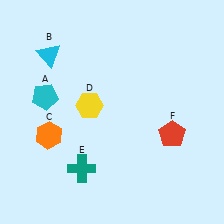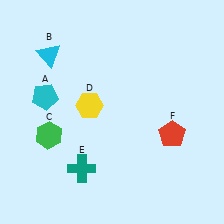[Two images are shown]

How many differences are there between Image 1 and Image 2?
There is 1 difference between the two images.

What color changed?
The hexagon (C) changed from orange in Image 1 to green in Image 2.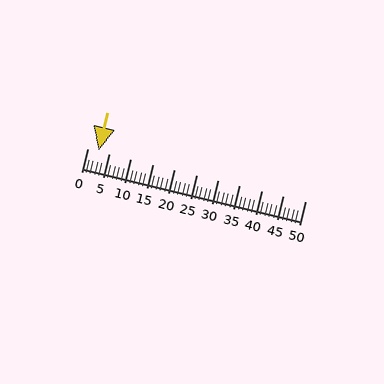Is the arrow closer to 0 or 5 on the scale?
The arrow is closer to 5.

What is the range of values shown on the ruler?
The ruler shows values from 0 to 50.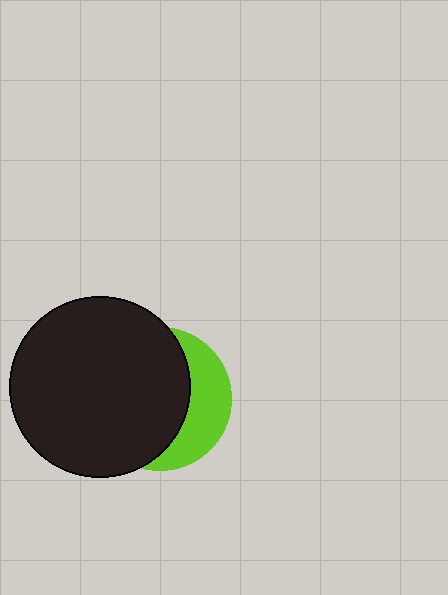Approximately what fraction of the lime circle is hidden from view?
Roughly 67% of the lime circle is hidden behind the black circle.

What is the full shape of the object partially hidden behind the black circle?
The partially hidden object is a lime circle.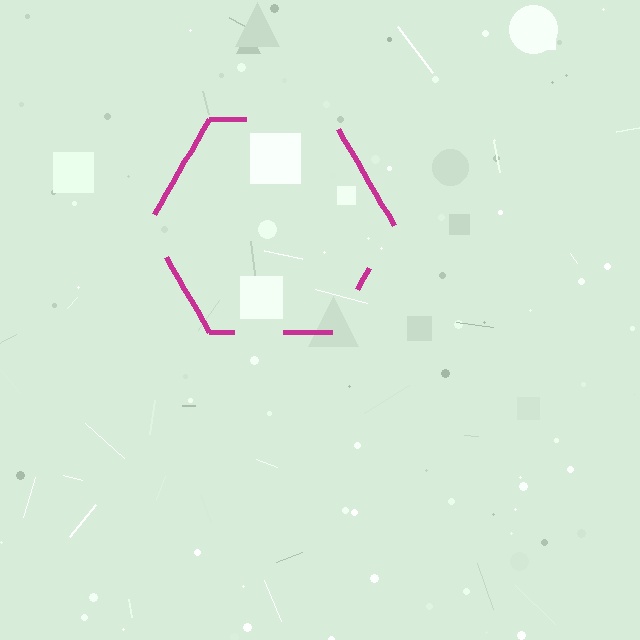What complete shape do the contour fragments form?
The contour fragments form a hexagon.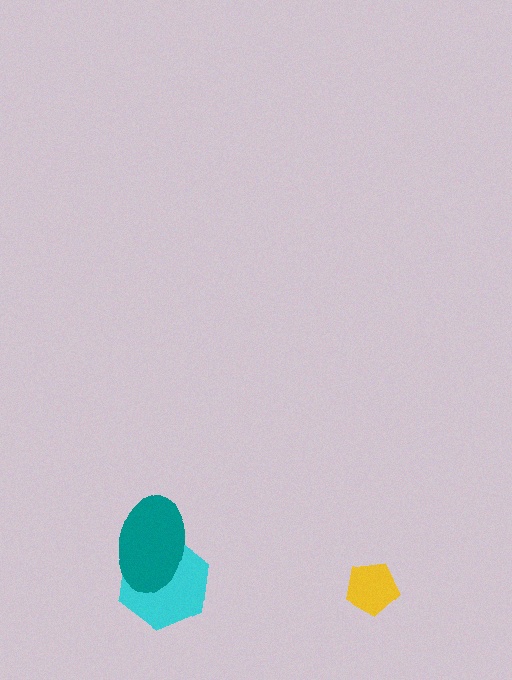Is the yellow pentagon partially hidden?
No, no other shape covers it.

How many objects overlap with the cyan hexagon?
1 object overlaps with the cyan hexagon.